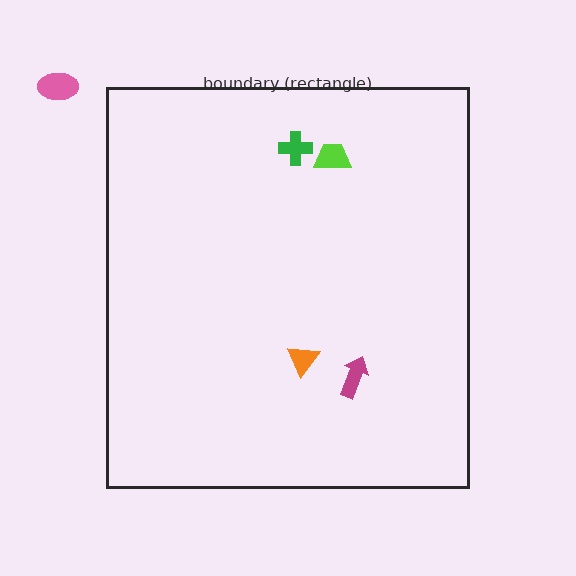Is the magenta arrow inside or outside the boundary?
Inside.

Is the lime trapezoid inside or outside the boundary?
Inside.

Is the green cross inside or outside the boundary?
Inside.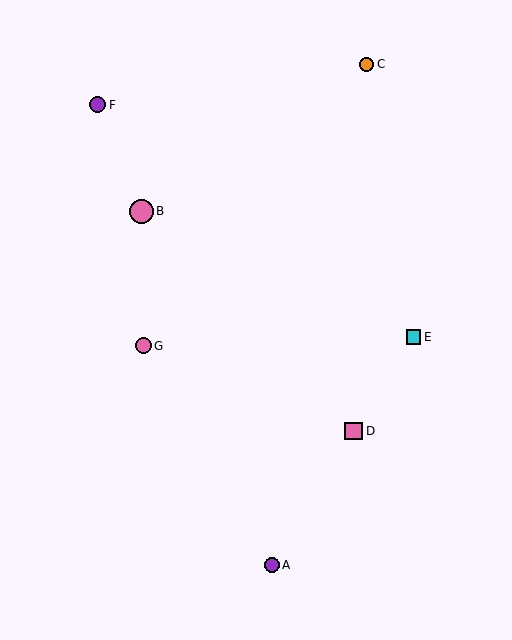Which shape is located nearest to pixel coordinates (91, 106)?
The purple circle (labeled F) at (98, 105) is nearest to that location.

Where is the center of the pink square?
The center of the pink square is at (354, 431).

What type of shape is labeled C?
Shape C is an orange circle.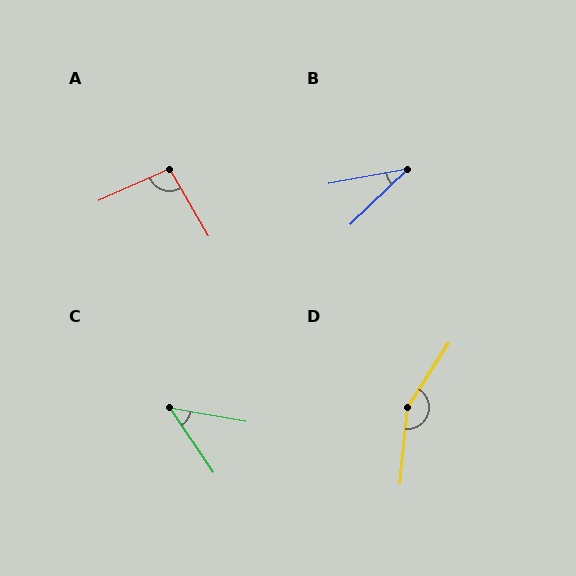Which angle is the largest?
D, at approximately 153 degrees.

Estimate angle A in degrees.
Approximately 96 degrees.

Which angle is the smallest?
B, at approximately 33 degrees.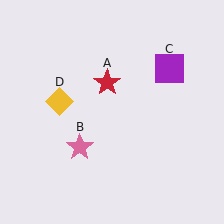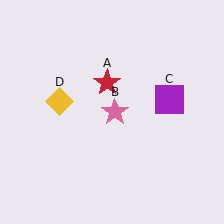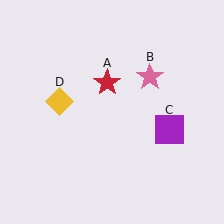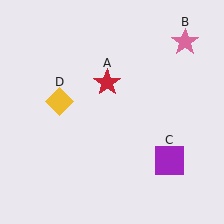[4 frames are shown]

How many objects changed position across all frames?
2 objects changed position: pink star (object B), purple square (object C).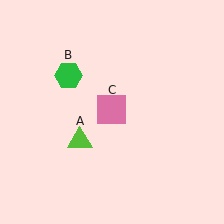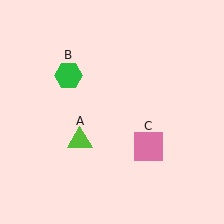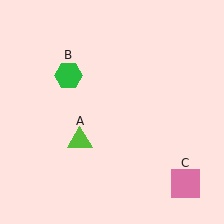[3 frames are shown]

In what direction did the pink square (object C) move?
The pink square (object C) moved down and to the right.